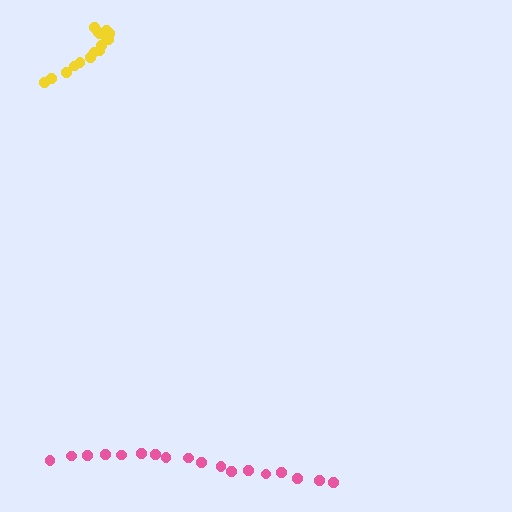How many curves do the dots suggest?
There are 2 distinct paths.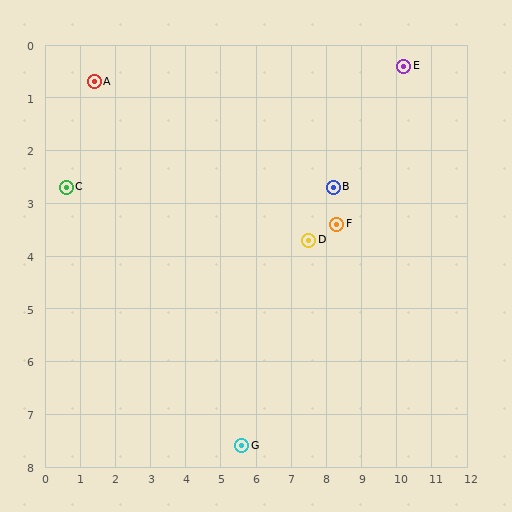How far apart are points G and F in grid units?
Points G and F are about 5.0 grid units apart.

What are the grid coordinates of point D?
Point D is at approximately (7.5, 3.7).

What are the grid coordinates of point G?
Point G is at approximately (5.6, 7.6).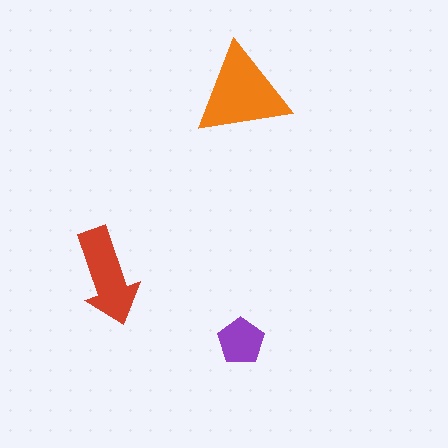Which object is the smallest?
The purple pentagon.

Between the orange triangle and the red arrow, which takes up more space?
The orange triangle.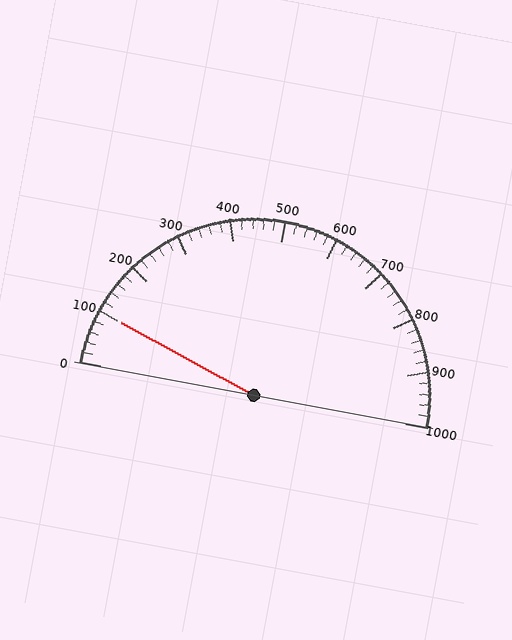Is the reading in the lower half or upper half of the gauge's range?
The reading is in the lower half of the range (0 to 1000).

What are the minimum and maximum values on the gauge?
The gauge ranges from 0 to 1000.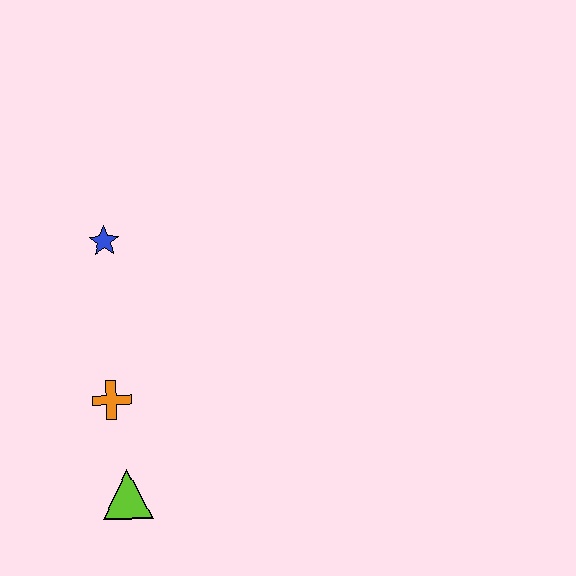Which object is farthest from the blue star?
The lime triangle is farthest from the blue star.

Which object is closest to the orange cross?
The lime triangle is closest to the orange cross.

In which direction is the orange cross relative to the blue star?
The orange cross is below the blue star.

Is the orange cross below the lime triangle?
No